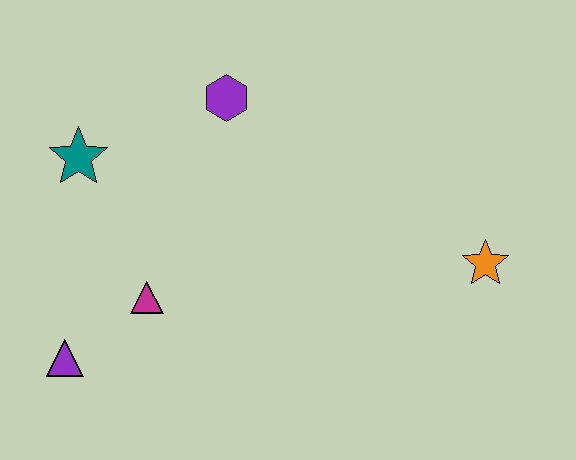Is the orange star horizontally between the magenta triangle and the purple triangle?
No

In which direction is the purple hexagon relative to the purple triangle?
The purple hexagon is above the purple triangle.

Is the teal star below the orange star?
No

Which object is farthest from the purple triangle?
The orange star is farthest from the purple triangle.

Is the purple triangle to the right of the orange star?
No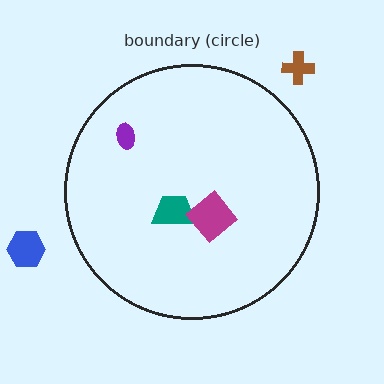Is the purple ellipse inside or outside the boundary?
Inside.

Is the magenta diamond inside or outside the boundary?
Inside.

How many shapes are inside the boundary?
3 inside, 2 outside.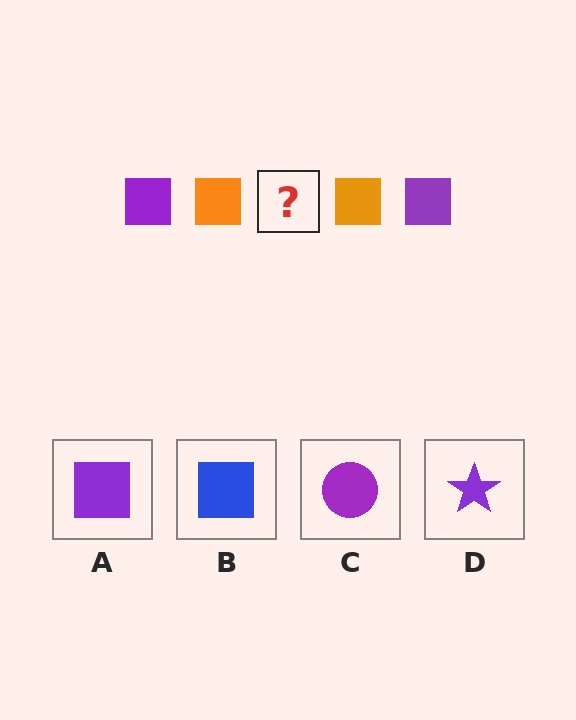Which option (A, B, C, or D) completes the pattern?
A.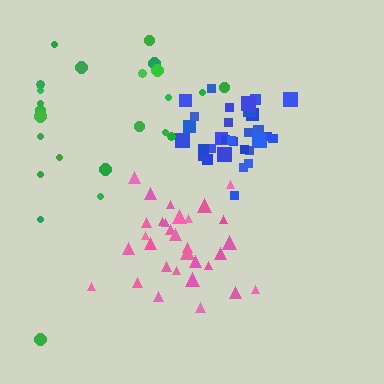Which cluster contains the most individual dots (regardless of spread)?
Blue (32).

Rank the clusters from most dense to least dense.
blue, pink, green.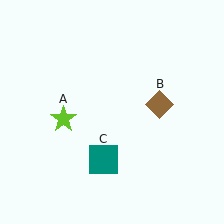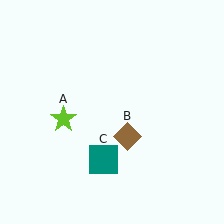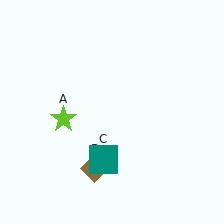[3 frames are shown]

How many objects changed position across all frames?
1 object changed position: brown diamond (object B).